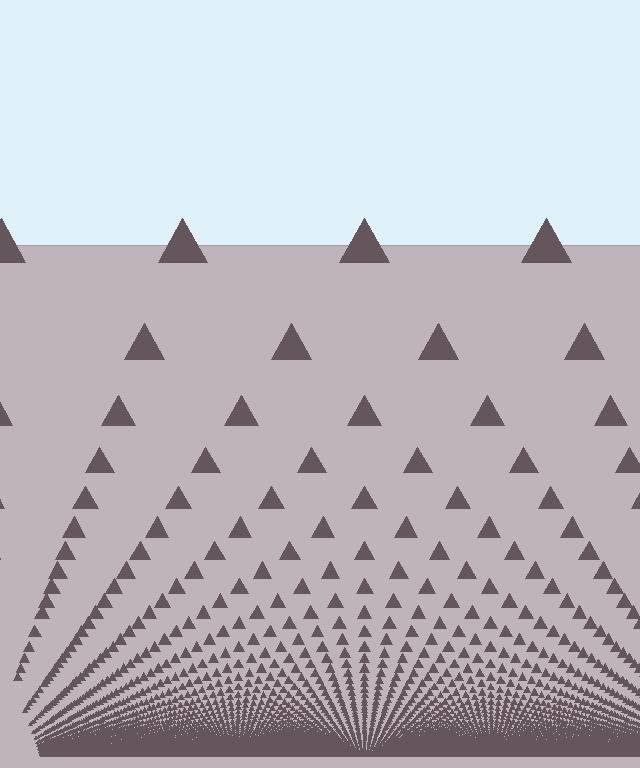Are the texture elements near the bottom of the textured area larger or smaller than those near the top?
Smaller. The gradient is inverted — elements near the bottom are smaller and denser.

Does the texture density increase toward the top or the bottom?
Density increases toward the bottom.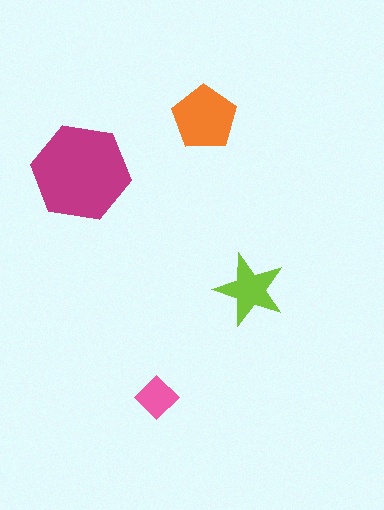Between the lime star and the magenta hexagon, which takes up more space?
The magenta hexagon.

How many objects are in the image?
There are 4 objects in the image.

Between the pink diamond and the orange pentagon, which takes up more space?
The orange pentagon.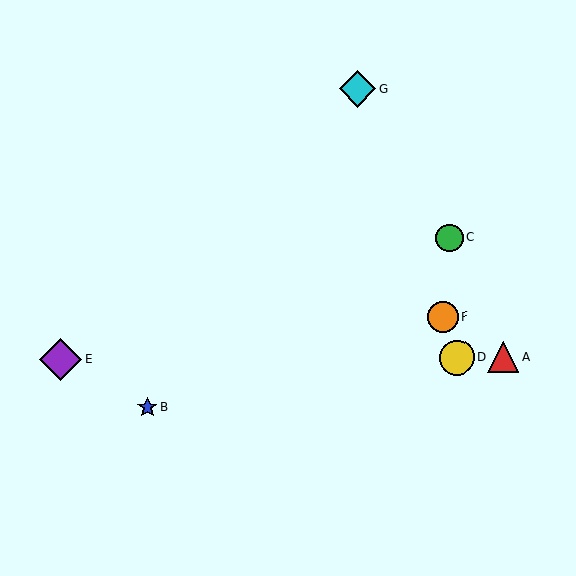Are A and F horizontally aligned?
No, A is at y≈358 and F is at y≈317.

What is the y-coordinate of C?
Object C is at y≈238.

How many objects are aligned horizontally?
3 objects (A, D, E) are aligned horizontally.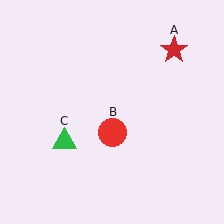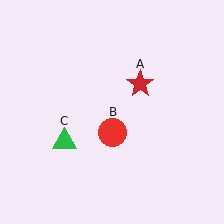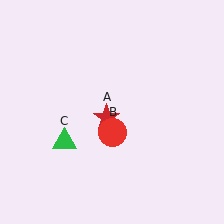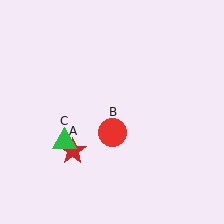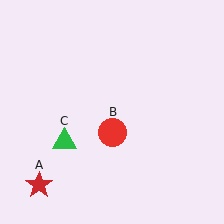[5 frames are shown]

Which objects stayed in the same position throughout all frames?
Red circle (object B) and green triangle (object C) remained stationary.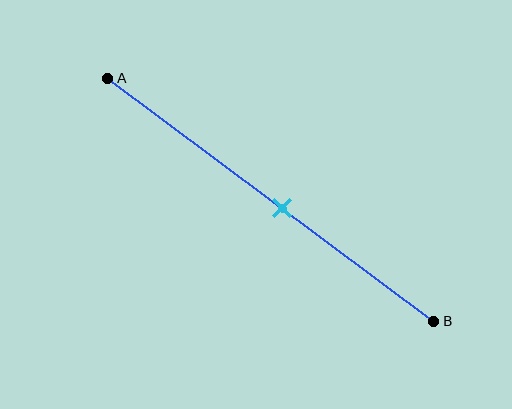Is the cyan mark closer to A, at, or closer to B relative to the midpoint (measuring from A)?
The cyan mark is closer to point B than the midpoint of segment AB.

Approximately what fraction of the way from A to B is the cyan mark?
The cyan mark is approximately 55% of the way from A to B.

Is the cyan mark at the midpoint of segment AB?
No, the mark is at about 55% from A, not at the 50% midpoint.